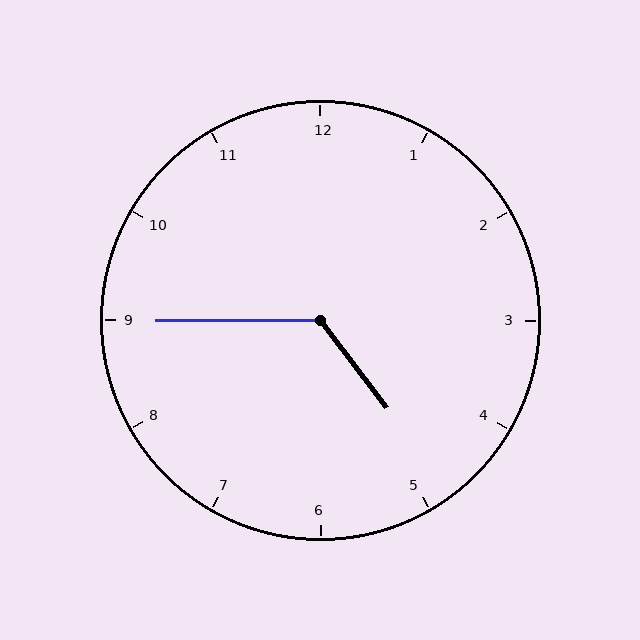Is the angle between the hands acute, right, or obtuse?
It is obtuse.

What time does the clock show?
4:45.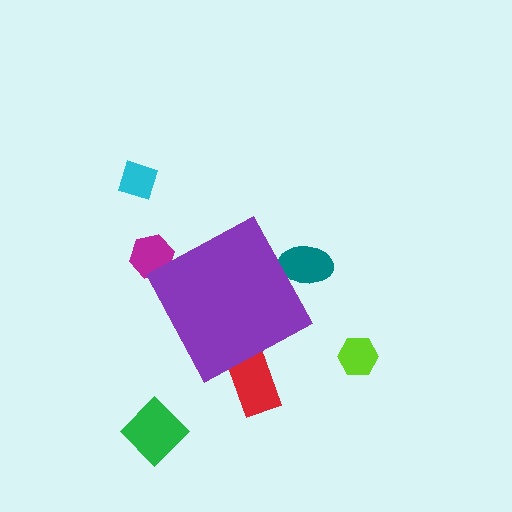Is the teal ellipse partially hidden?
Yes, the teal ellipse is partially hidden behind the purple diamond.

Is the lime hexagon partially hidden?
No, the lime hexagon is fully visible.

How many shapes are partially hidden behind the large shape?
3 shapes are partially hidden.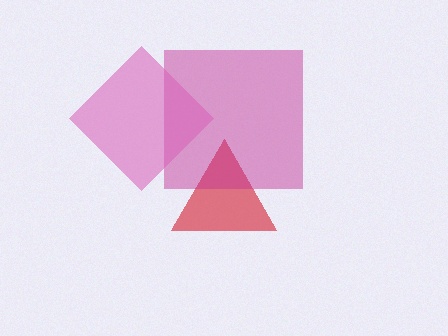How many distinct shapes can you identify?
There are 3 distinct shapes: a red triangle, a magenta square, a pink diamond.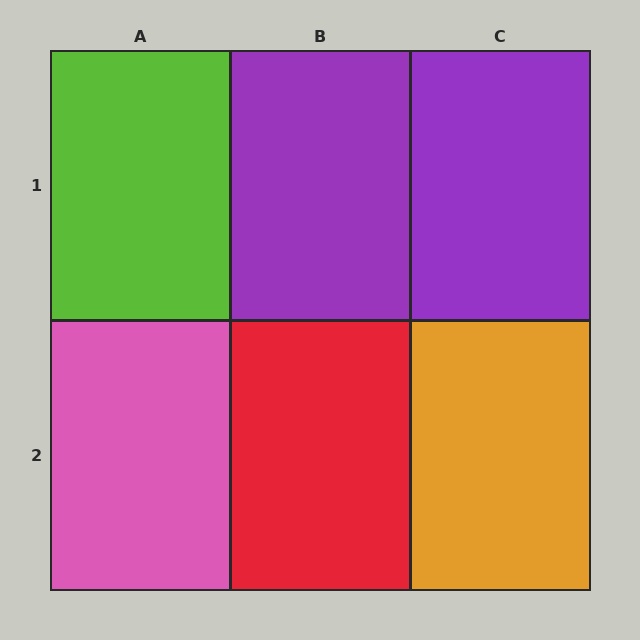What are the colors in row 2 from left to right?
Pink, red, orange.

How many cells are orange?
1 cell is orange.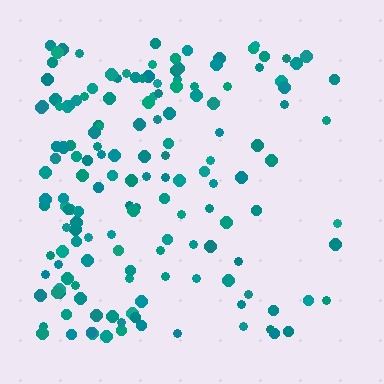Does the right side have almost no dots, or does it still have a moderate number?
Still a moderate number, just noticeably fewer than the left.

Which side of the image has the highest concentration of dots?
The left.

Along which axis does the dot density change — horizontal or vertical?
Horizontal.